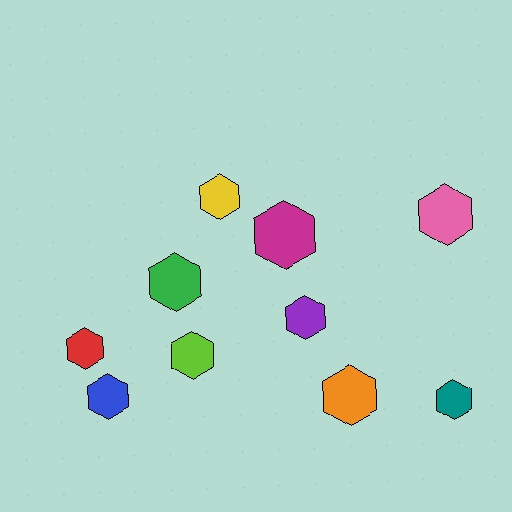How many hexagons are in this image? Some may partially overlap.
There are 10 hexagons.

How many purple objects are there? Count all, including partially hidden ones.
There is 1 purple object.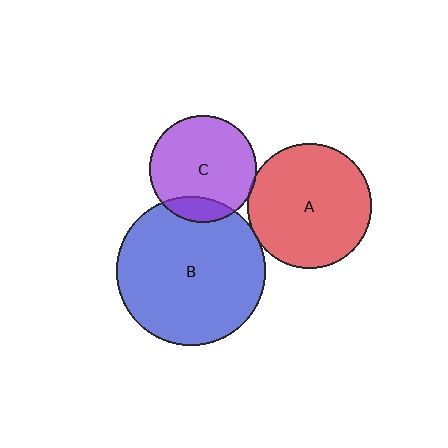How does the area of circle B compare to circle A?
Approximately 1.4 times.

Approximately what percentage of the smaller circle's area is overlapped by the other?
Approximately 15%.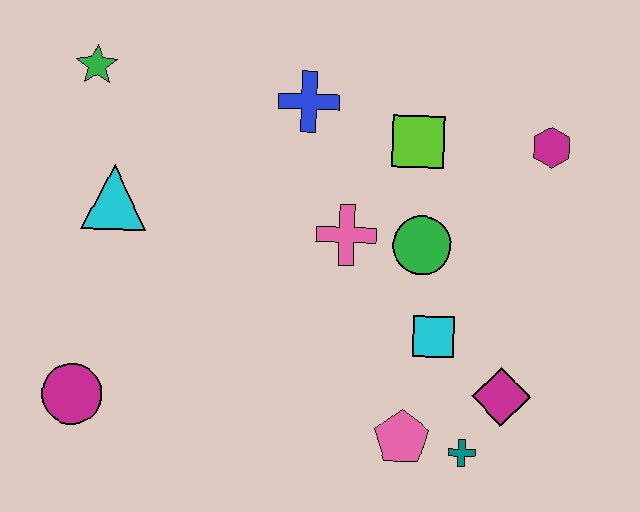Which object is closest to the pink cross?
The green circle is closest to the pink cross.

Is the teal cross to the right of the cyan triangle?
Yes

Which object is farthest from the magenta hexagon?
The magenta circle is farthest from the magenta hexagon.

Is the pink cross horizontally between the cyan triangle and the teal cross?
Yes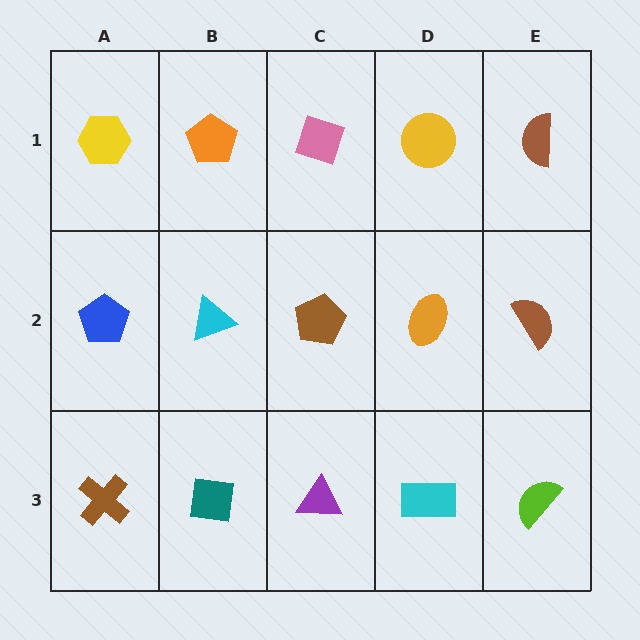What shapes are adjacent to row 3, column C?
A brown pentagon (row 2, column C), a teal square (row 3, column B), a cyan rectangle (row 3, column D).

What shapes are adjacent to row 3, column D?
An orange ellipse (row 2, column D), a purple triangle (row 3, column C), a lime semicircle (row 3, column E).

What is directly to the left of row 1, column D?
A pink diamond.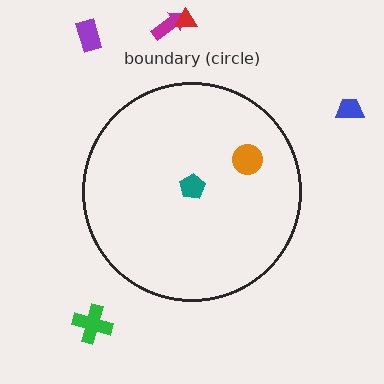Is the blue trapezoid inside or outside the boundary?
Outside.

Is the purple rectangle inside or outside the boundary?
Outside.